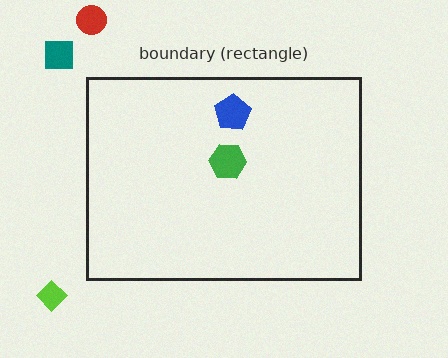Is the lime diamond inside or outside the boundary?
Outside.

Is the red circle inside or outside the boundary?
Outside.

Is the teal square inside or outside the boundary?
Outside.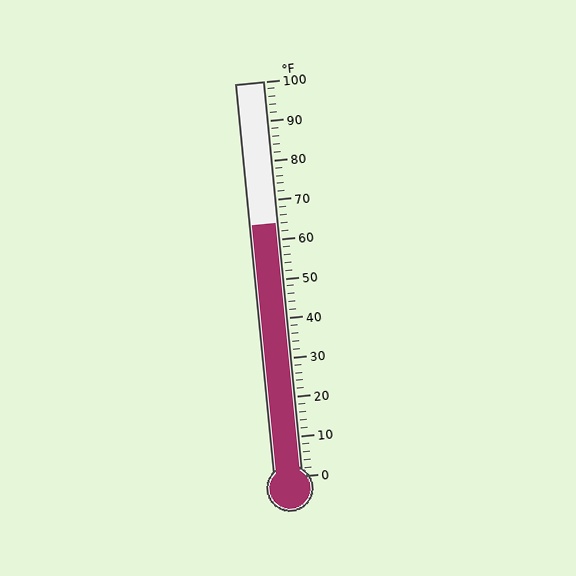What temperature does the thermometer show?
The thermometer shows approximately 64°F.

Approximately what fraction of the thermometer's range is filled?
The thermometer is filled to approximately 65% of its range.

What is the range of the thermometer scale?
The thermometer scale ranges from 0°F to 100°F.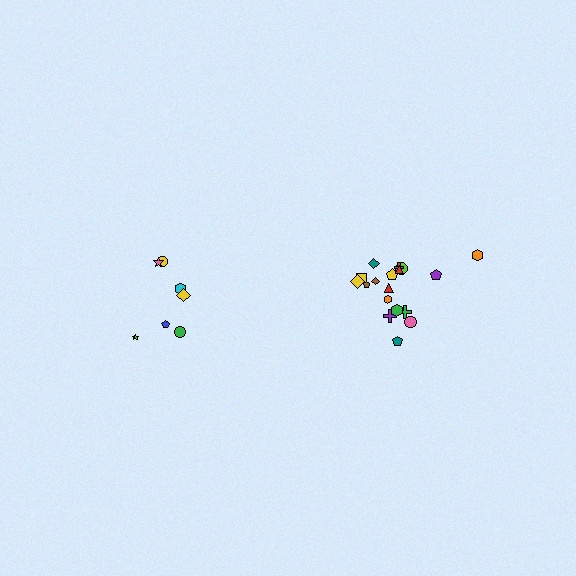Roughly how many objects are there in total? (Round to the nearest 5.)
Roughly 25 objects in total.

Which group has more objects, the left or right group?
The right group.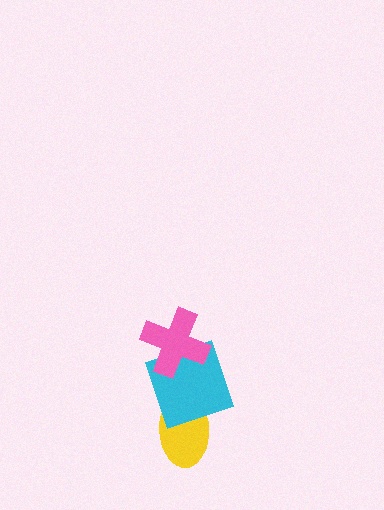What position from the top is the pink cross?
The pink cross is 1st from the top.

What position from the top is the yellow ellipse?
The yellow ellipse is 3rd from the top.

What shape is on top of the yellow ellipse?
The cyan square is on top of the yellow ellipse.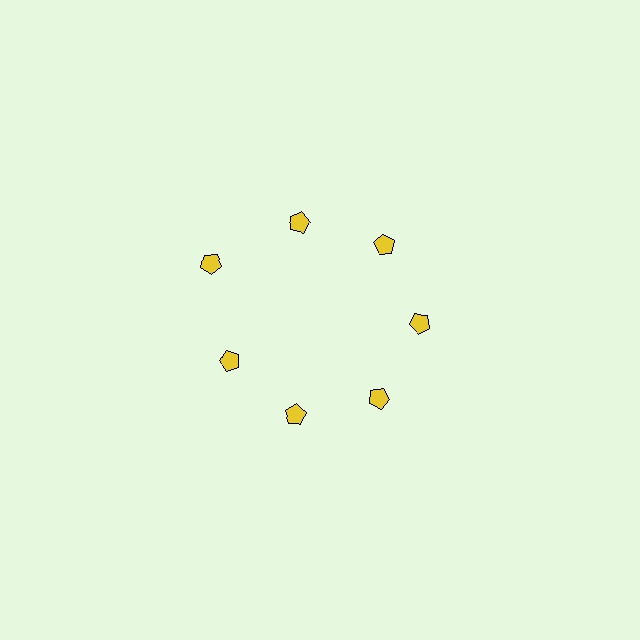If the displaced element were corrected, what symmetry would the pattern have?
It would have 7-fold rotational symmetry — the pattern would map onto itself every 51 degrees.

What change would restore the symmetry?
The symmetry would be restored by moving it inward, back onto the ring so that all 7 pentagons sit at equal angles and equal distance from the center.